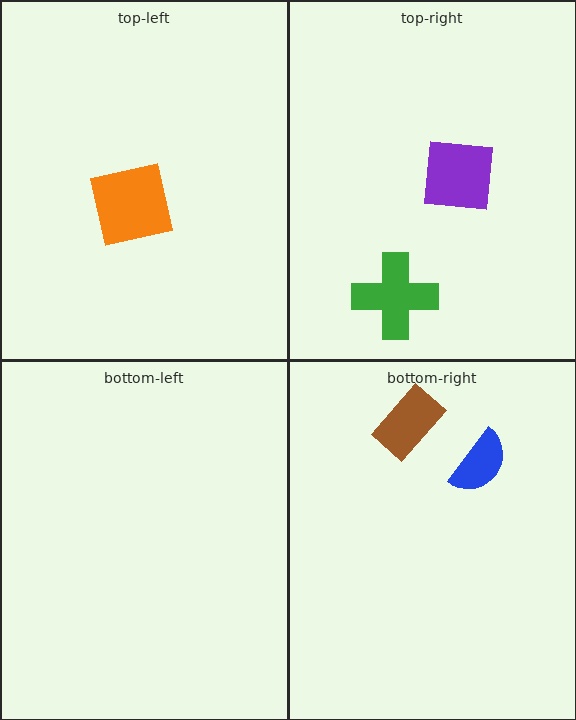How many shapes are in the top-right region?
2.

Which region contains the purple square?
The top-right region.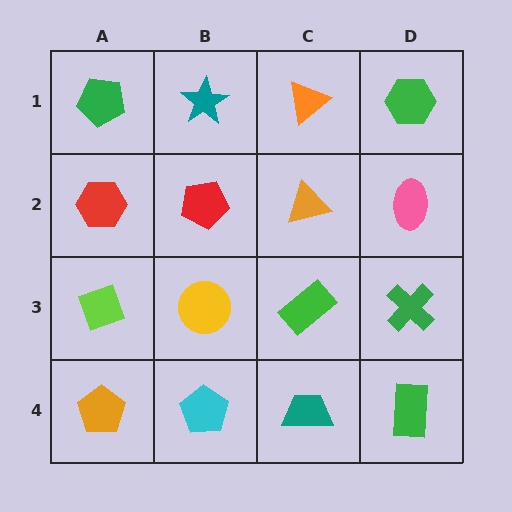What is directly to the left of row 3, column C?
A yellow circle.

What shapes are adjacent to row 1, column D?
A pink ellipse (row 2, column D), an orange triangle (row 1, column C).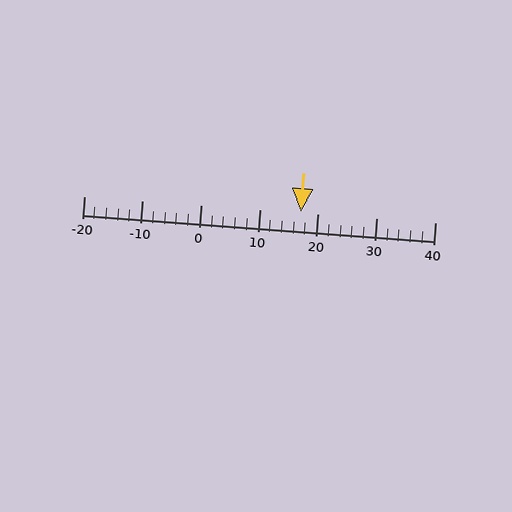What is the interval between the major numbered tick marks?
The major tick marks are spaced 10 units apart.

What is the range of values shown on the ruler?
The ruler shows values from -20 to 40.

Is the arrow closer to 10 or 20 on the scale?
The arrow is closer to 20.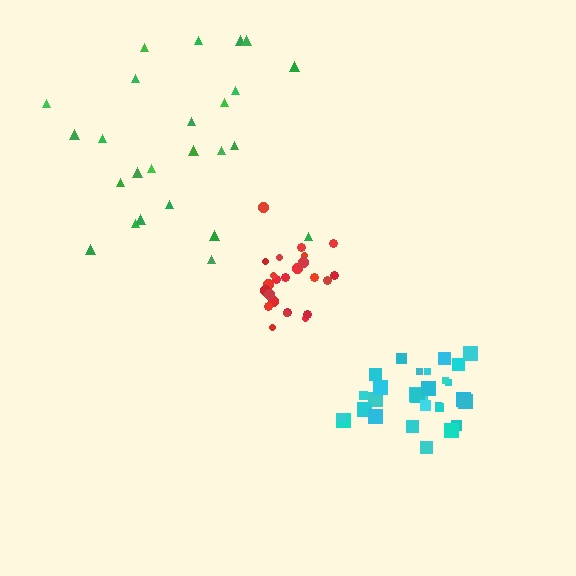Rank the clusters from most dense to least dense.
cyan, red, green.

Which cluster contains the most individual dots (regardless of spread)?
Cyan (29).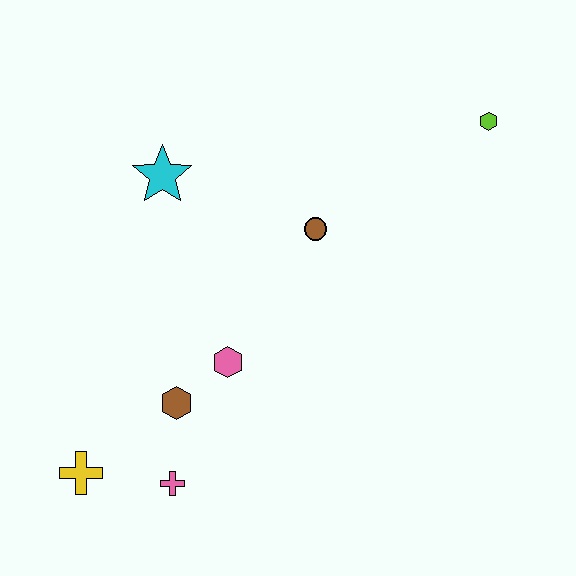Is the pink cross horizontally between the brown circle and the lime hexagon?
No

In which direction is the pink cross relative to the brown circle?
The pink cross is below the brown circle.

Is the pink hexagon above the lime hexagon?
No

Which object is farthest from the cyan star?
The lime hexagon is farthest from the cyan star.